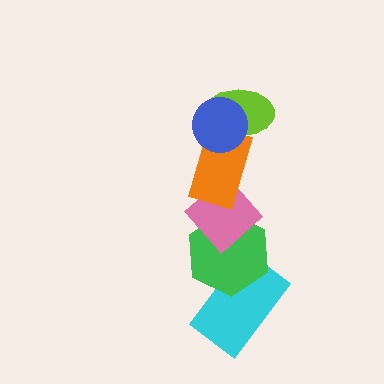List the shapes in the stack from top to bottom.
From top to bottom: the blue circle, the lime ellipse, the orange rectangle, the pink diamond, the green hexagon, the cyan rectangle.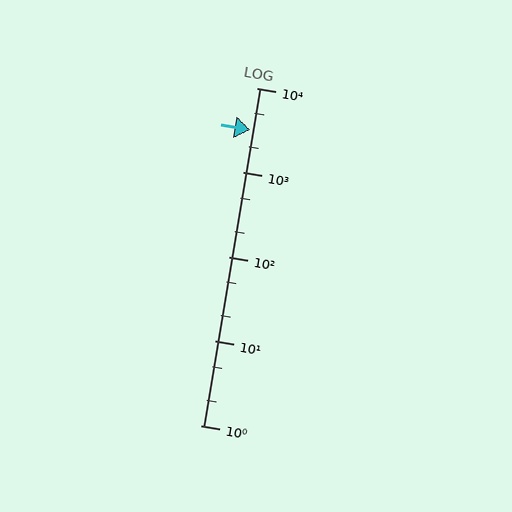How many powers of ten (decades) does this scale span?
The scale spans 4 decades, from 1 to 10000.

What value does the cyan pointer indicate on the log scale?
The pointer indicates approximately 3200.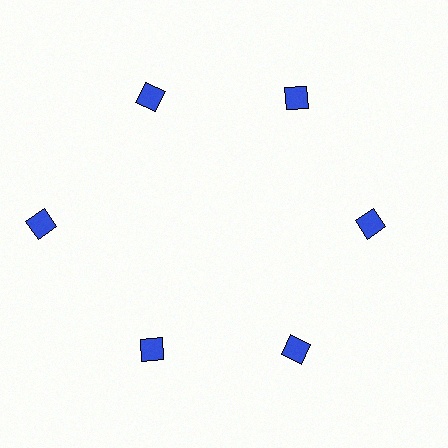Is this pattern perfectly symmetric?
No. The 6 blue squares are arranged in a ring, but one element near the 9 o'clock position is pushed outward from the center, breaking the 6-fold rotational symmetry.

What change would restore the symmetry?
The symmetry would be restored by moving it inward, back onto the ring so that all 6 squares sit at equal angles and equal distance from the center.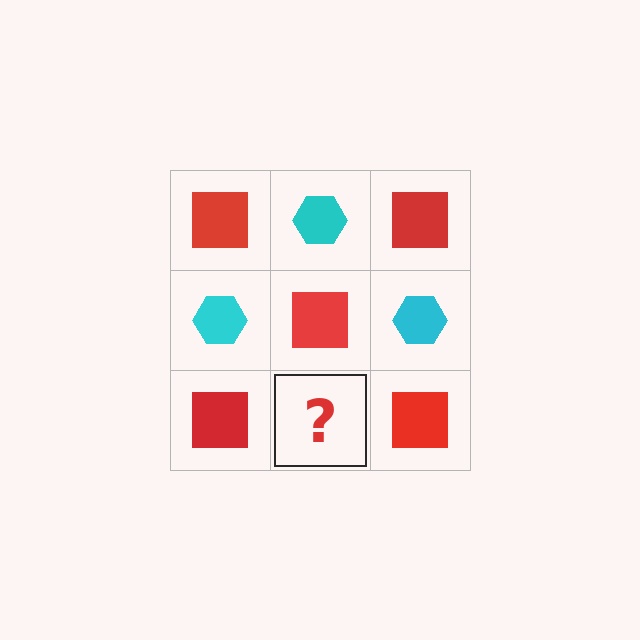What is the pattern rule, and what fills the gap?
The rule is that it alternates red square and cyan hexagon in a checkerboard pattern. The gap should be filled with a cyan hexagon.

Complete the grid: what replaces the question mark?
The question mark should be replaced with a cyan hexagon.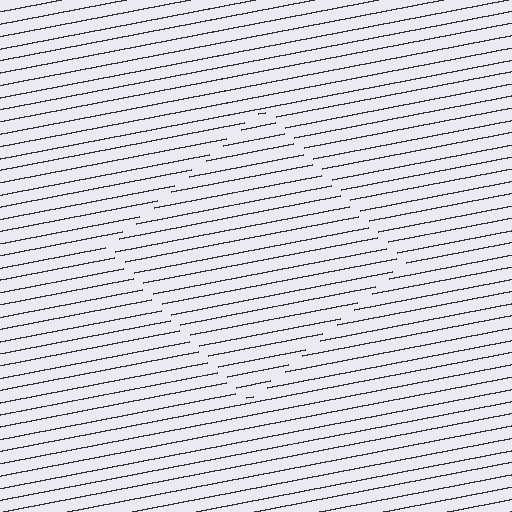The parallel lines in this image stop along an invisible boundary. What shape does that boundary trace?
An illusory square. The interior of the shape contains the same grating, shifted by half a period — the contour is defined by the phase discontinuity where line-ends from the inner and outer gratings abut.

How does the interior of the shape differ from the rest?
The interior of the shape contains the same grating, shifted by half a period — the contour is defined by the phase discontinuity where line-ends from the inner and outer gratings abut.